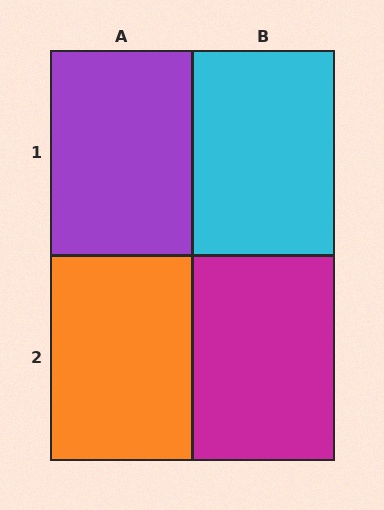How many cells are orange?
1 cell is orange.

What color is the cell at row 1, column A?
Purple.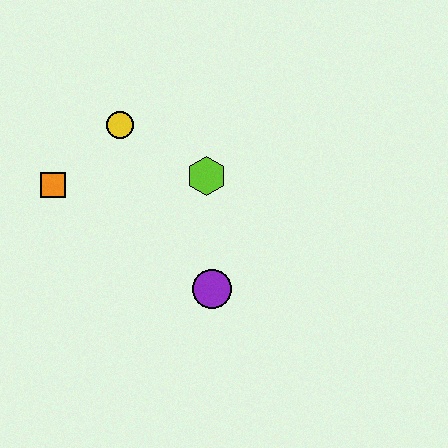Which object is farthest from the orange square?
The purple circle is farthest from the orange square.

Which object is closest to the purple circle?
The lime hexagon is closest to the purple circle.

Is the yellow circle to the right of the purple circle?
No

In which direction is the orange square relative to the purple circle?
The orange square is to the left of the purple circle.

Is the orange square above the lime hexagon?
No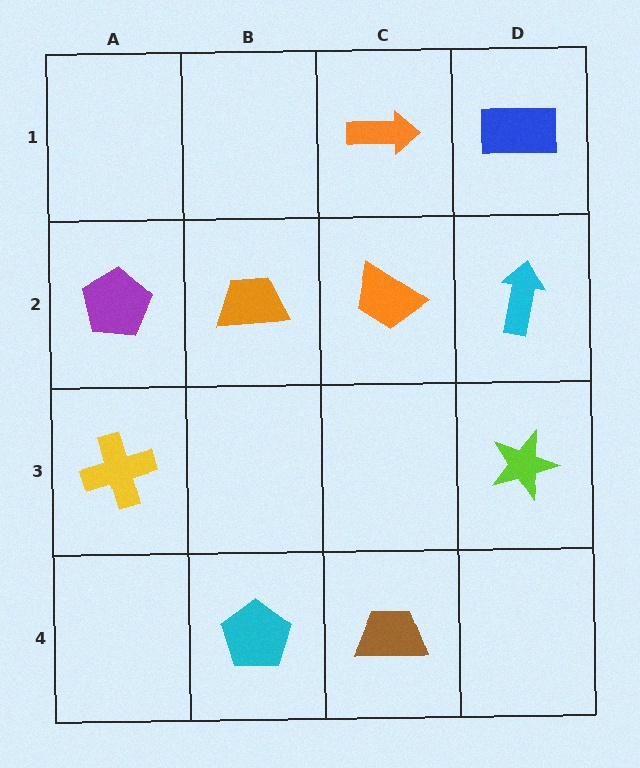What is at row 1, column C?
An orange arrow.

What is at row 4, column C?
A brown trapezoid.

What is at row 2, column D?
A cyan arrow.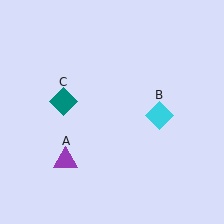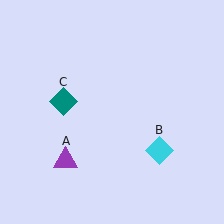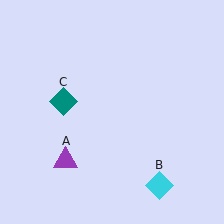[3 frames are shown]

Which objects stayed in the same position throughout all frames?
Purple triangle (object A) and teal diamond (object C) remained stationary.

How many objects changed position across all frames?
1 object changed position: cyan diamond (object B).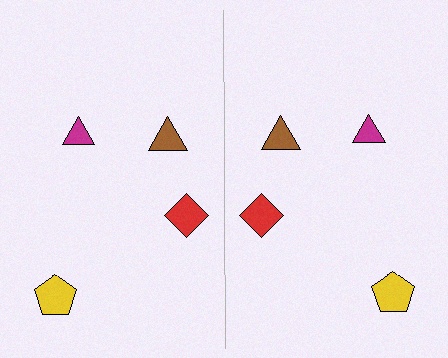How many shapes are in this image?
There are 8 shapes in this image.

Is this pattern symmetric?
Yes, this pattern has bilateral (reflection) symmetry.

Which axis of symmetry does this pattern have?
The pattern has a vertical axis of symmetry running through the center of the image.